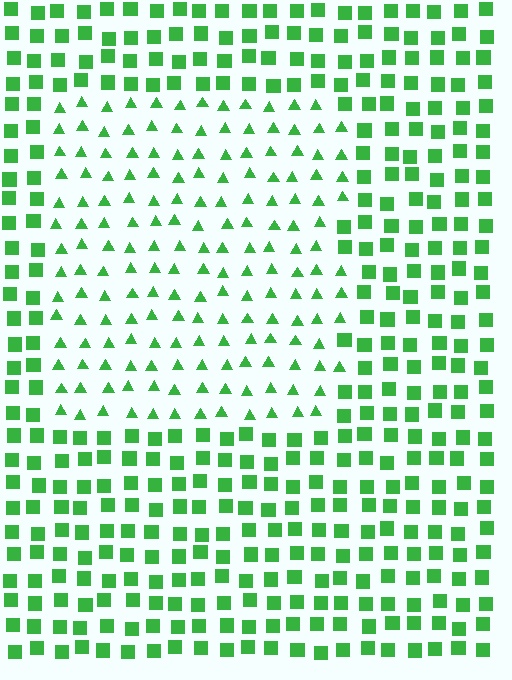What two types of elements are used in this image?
The image uses triangles inside the rectangle region and squares outside it.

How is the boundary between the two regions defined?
The boundary is defined by a change in element shape: triangles inside vs. squares outside. All elements share the same color and spacing.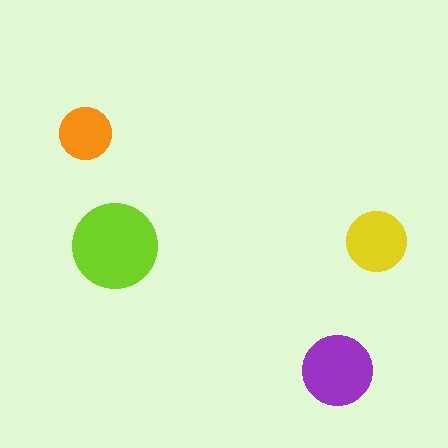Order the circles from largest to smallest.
the lime one, the purple one, the yellow one, the orange one.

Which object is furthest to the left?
The orange circle is leftmost.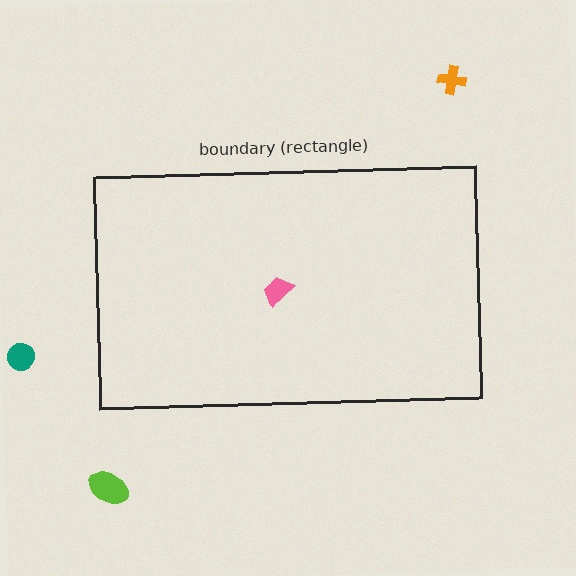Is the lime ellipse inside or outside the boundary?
Outside.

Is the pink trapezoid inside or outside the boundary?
Inside.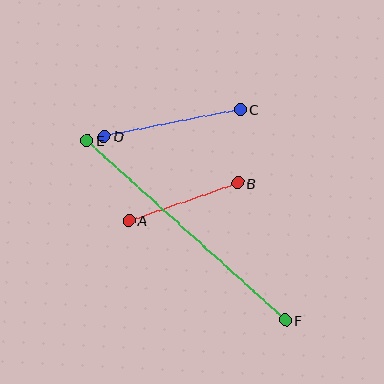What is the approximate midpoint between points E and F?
The midpoint is at approximately (186, 230) pixels.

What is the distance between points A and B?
The distance is approximately 115 pixels.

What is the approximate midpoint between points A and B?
The midpoint is at approximately (183, 202) pixels.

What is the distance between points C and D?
The distance is approximately 139 pixels.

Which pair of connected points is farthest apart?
Points E and F are farthest apart.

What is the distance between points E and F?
The distance is approximately 267 pixels.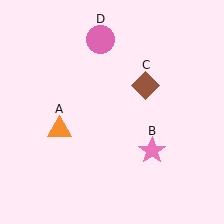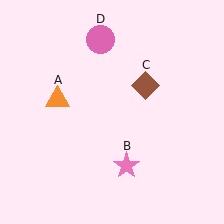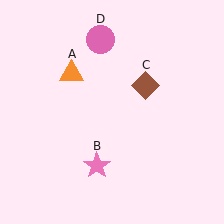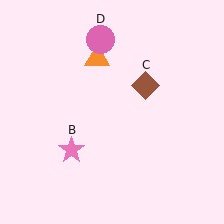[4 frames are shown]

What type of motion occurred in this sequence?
The orange triangle (object A), pink star (object B) rotated clockwise around the center of the scene.